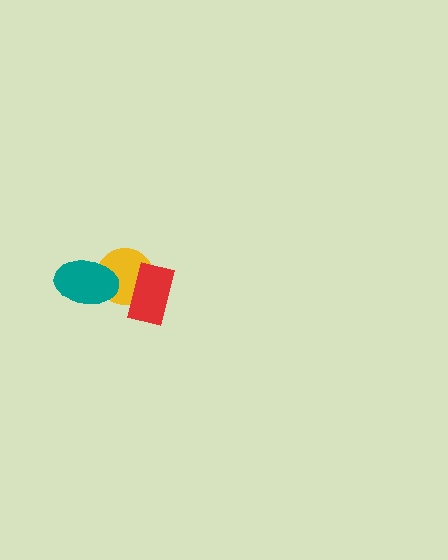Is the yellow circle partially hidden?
Yes, it is partially covered by another shape.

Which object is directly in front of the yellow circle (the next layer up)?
The red rectangle is directly in front of the yellow circle.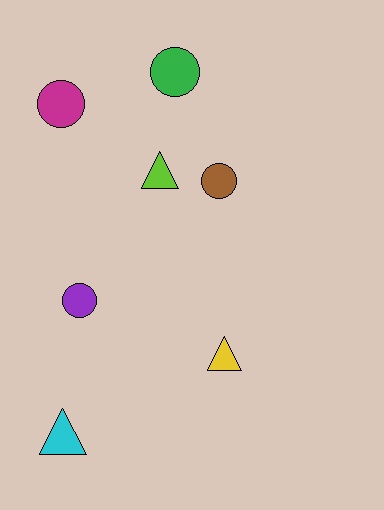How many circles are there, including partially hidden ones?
There are 4 circles.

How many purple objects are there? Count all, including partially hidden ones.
There is 1 purple object.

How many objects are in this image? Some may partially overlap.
There are 7 objects.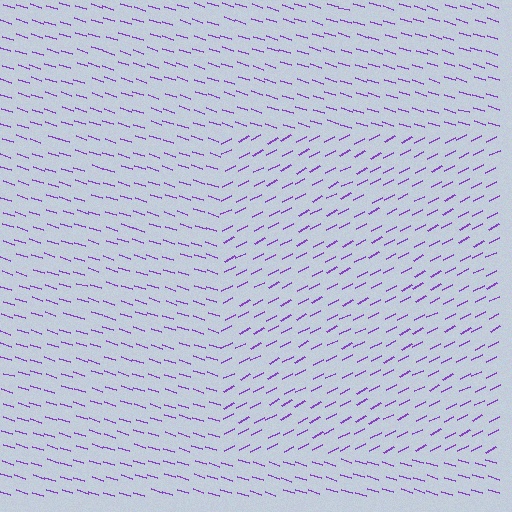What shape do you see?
I see a rectangle.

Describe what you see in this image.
The image is filled with small purple line segments. A rectangle region in the image has lines oriented differently from the surrounding lines, creating a visible texture boundary.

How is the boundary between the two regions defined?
The boundary is defined purely by a change in line orientation (approximately 45 degrees difference). All lines are the same color and thickness.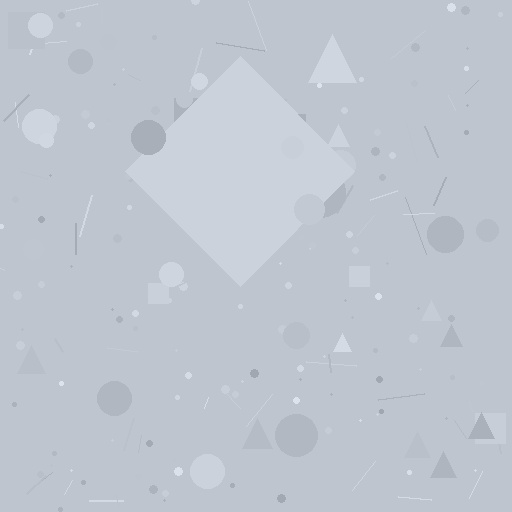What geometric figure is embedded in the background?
A diamond is embedded in the background.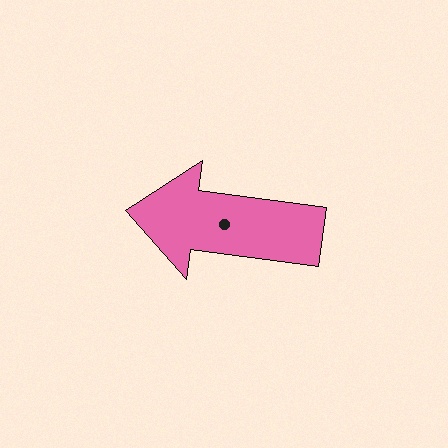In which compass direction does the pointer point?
West.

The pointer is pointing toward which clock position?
Roughly 9 o'clock.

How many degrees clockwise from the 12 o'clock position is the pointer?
Approximately 278 degrees.